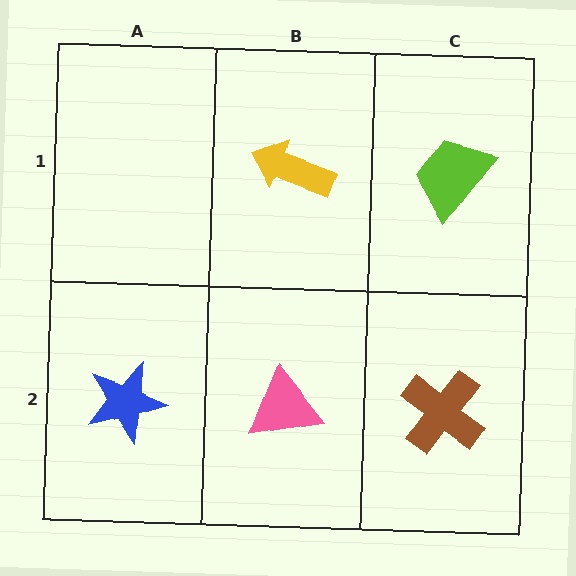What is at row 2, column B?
A pink triangle.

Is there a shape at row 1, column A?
No, that cell is empty.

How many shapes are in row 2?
3 shapes.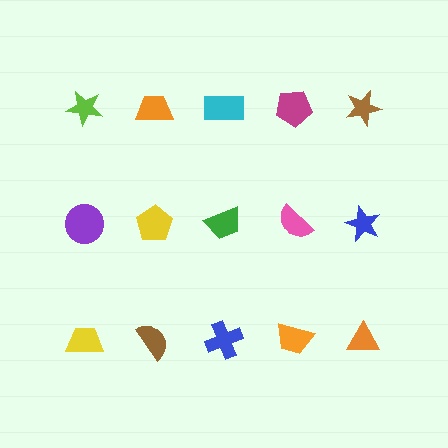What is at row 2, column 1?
A purple circle.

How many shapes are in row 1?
5 shapes.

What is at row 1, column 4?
A magenta pentagon.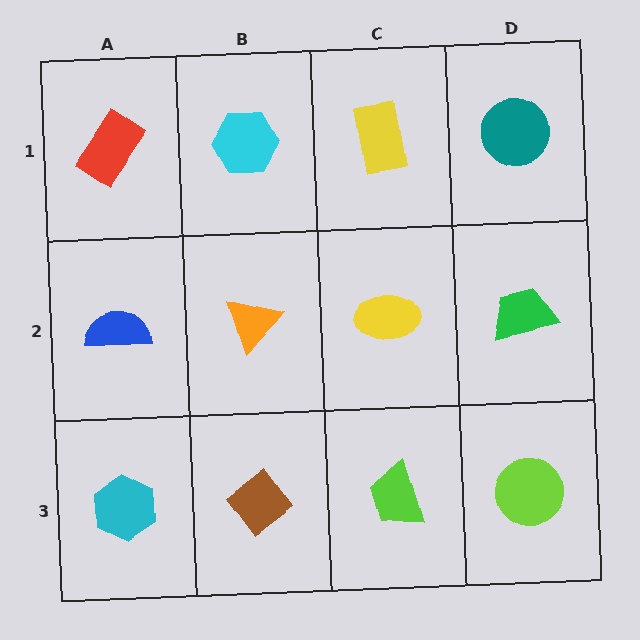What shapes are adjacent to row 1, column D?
A green trapezoid (row 2, column D), a yellow rectangle (row 1, column C).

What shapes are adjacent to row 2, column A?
A red rectangle (row 1, column A), a cyan hexagon (row 3, column A), an orange triangle (row 2, column B).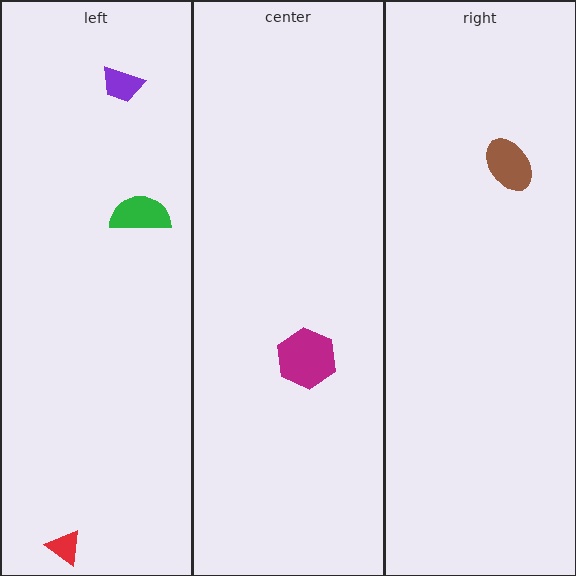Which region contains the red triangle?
The left region.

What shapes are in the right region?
The brown ellipse.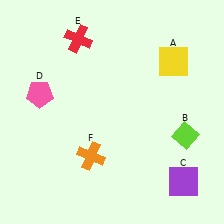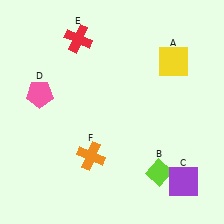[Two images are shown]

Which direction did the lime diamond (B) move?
The lime diamond (B) moved down.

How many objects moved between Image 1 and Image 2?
1 object moved between the two images.